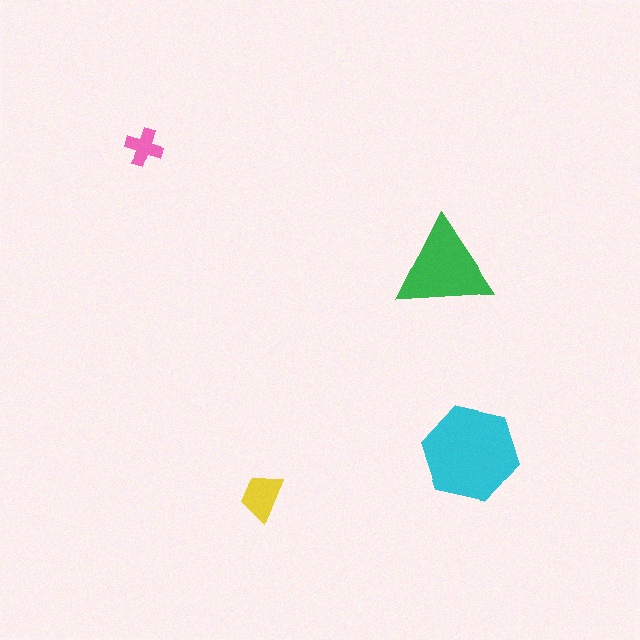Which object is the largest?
The cyan hexagon.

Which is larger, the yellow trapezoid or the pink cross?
The yellow trapezoid.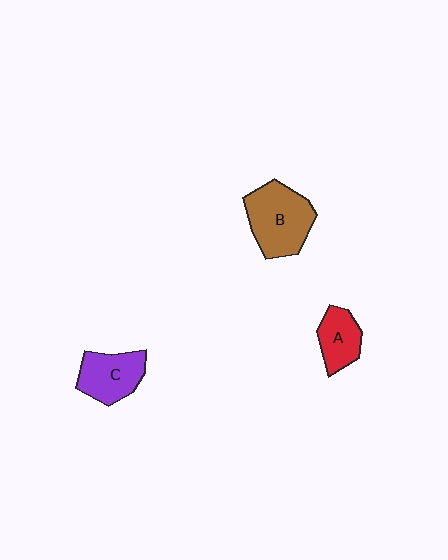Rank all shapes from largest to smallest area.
From largest to smallest: B (brown), C (purple), A (red).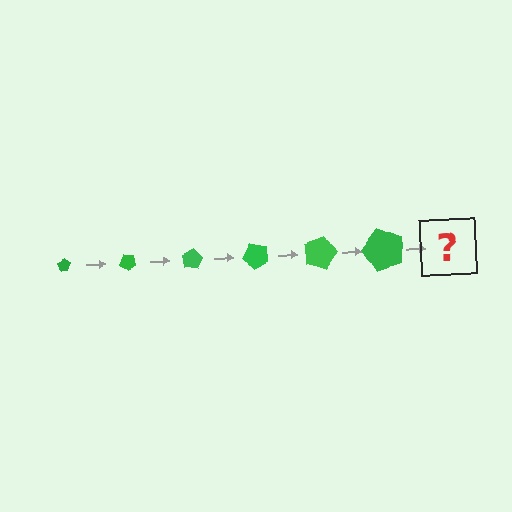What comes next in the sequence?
The next element should be a pentagon, larger than the previous one and rotated 240 degrees from the start.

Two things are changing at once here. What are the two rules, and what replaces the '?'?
The two rules are that the pentagon grows larger each step and it rotates 40 degrees each step. The '?' should be a pentagon, larger than the previous one and rotated 240 degrees from the start.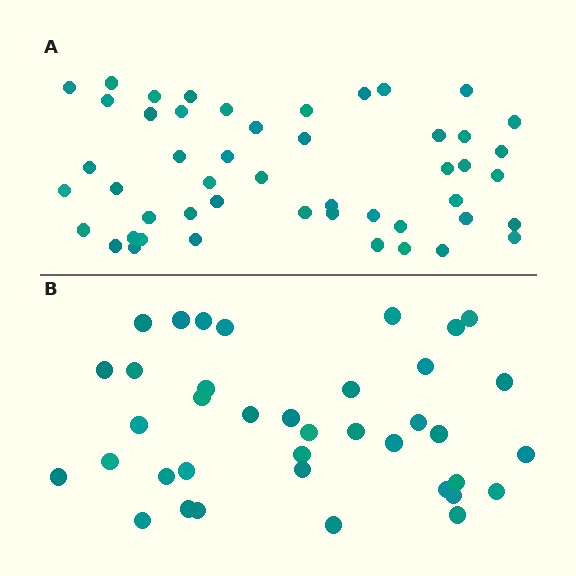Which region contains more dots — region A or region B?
Region A (the top region) has more dots.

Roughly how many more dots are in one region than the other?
Region A has roughly 12 or so more dots than region B.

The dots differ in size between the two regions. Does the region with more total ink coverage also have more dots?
No. Region B has more total ink coverage because its dots are larger, but region A actually contains more individual dots. Total area can be misleading — the number of items is what matters here.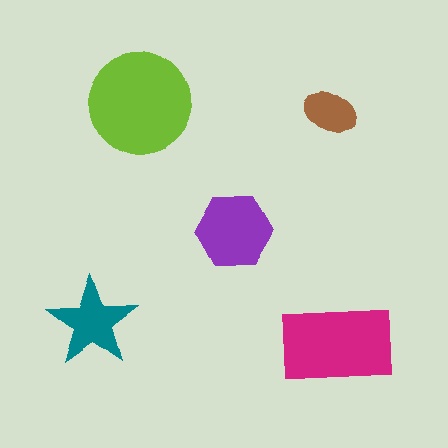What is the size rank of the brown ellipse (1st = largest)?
5th.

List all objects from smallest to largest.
The brown ellipse, the teal star, the purple hexagon, the magenta rectangle, the lime circle.